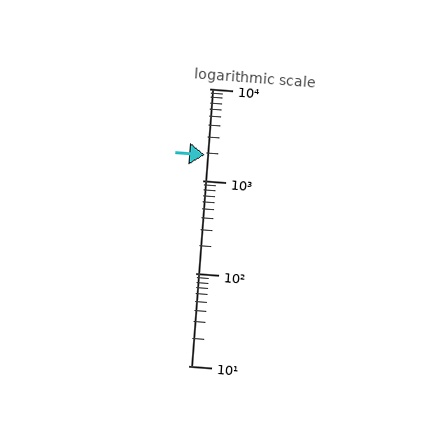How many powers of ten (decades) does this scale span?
The scale spans 3 decades, from 10 to 10000.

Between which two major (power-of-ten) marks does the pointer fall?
The pointer is between 1000 and 10000.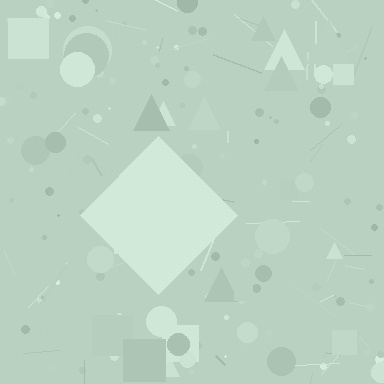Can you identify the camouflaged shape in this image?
The camouflaged shape is a diamond.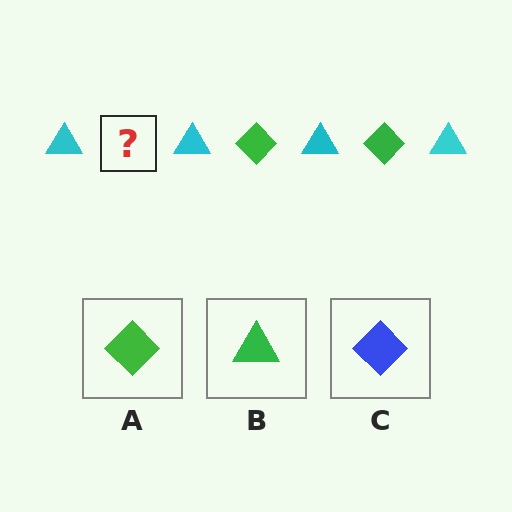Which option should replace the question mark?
Option A.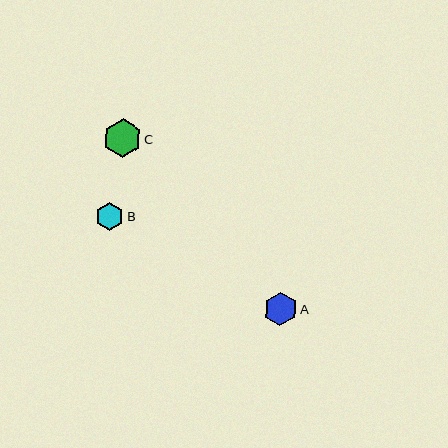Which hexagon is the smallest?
Hexagon B is the smallest with a size of approximately 28 pixels.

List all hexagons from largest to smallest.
From largest to smallest: C, A, B.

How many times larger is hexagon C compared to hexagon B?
Hexagon C is approximately 1.4 times the size of hexagon B.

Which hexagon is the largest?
Hexagon C is the largest with a size of approximately 39 pixels.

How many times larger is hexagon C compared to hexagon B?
Hexagon C is approximately 1.4 times the size of hexagon B.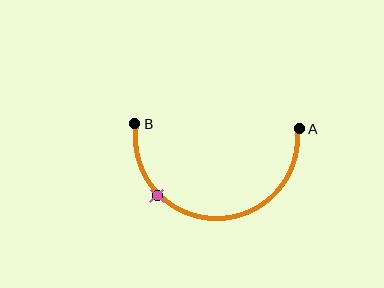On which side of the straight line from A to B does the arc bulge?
The arc bulges below the straight line connecting A and B.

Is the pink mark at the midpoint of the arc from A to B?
No. The pink mark lies on the arc but is closer to endpoint B. The arc midpoint would be at the point on the curve equidistant along the arc from both A and B.